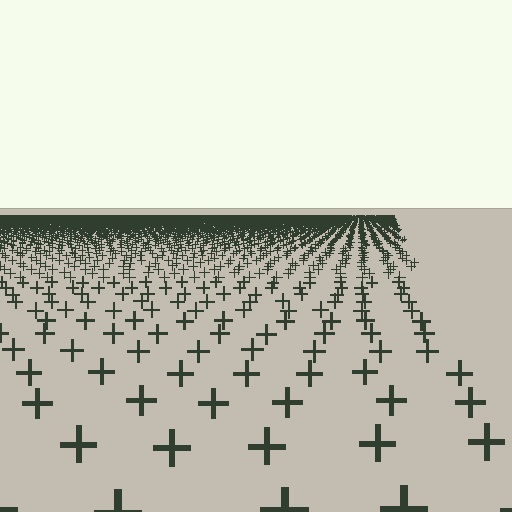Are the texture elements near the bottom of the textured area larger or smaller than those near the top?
Larger. Near the bottom, elements are closer to the viewer and appear at a bigger on-screen size.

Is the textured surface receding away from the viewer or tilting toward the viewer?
The surface is receding away from the viewer. Texture elements get smaller and denser toward the top.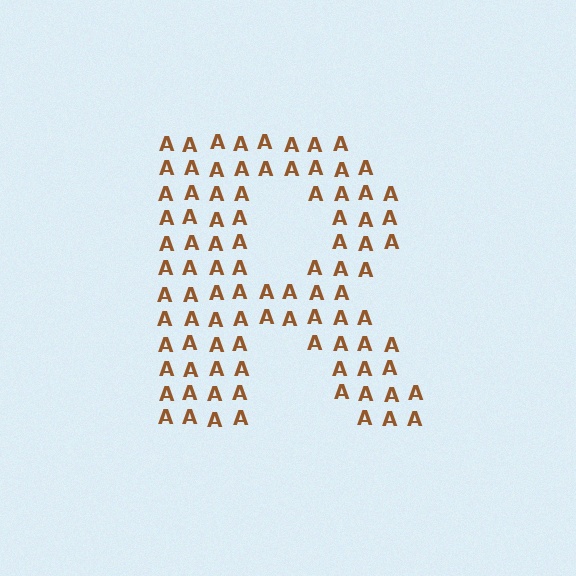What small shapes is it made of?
It is made of small letter A's.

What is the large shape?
The large shape is the letter R.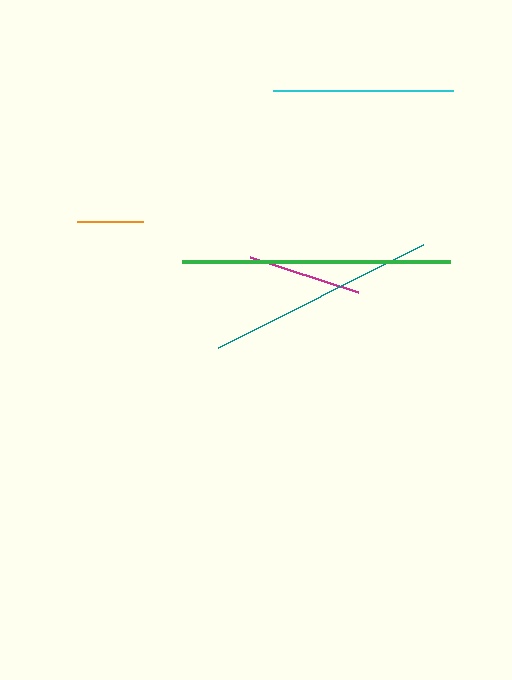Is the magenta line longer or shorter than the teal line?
The teal line is longer than the magenta line.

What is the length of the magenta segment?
The magenta segment is approximately 113 pixels long.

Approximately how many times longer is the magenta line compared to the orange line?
The magenta line is approximately 1.7 times the length of the orange line.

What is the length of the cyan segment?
The cyan segment is approximately 180 pixels long.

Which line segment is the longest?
The green line is the longest at approximately 268 pixels.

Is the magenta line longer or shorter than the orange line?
The magenta line is longer than the orange line.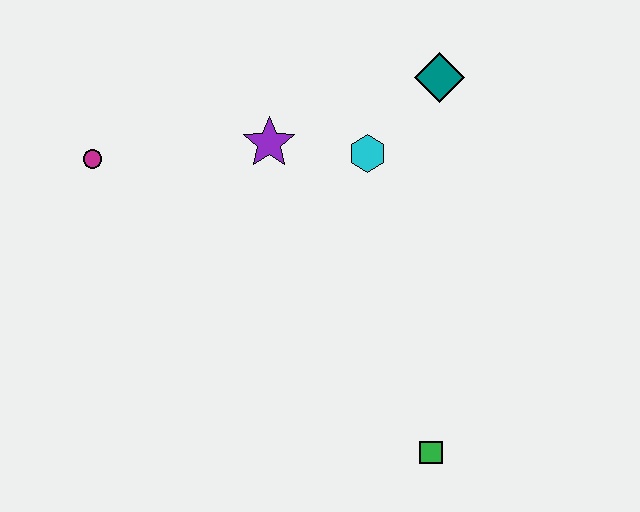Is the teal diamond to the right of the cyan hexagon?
Yes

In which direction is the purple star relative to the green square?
The purple star is above the green square.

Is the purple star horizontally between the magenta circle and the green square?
Yes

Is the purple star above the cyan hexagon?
Yes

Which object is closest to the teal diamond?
The cyan hexagon is closest to the teal diamond.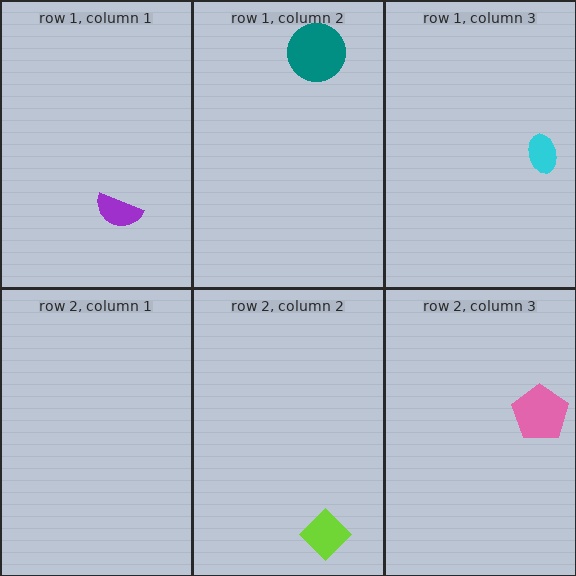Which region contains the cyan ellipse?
The row 1, column 3 region.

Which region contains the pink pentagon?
The row 2, column 3 region.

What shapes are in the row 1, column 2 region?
The teal circle.